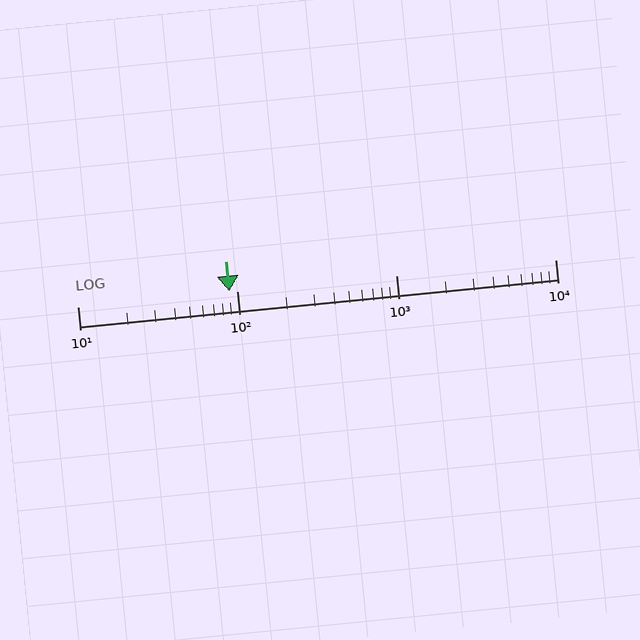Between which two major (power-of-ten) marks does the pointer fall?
The pointer is between 10 and 100.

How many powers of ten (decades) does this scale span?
The scale spans 3 decades, from 10 to 10000.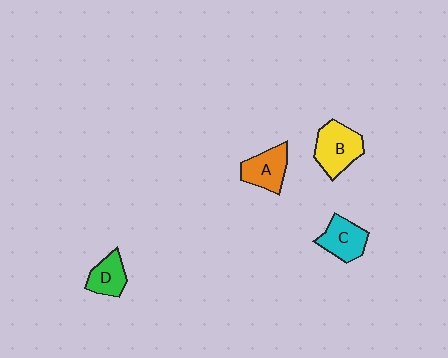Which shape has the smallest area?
Shape D (green).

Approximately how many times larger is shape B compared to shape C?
Approximately 1.2 times.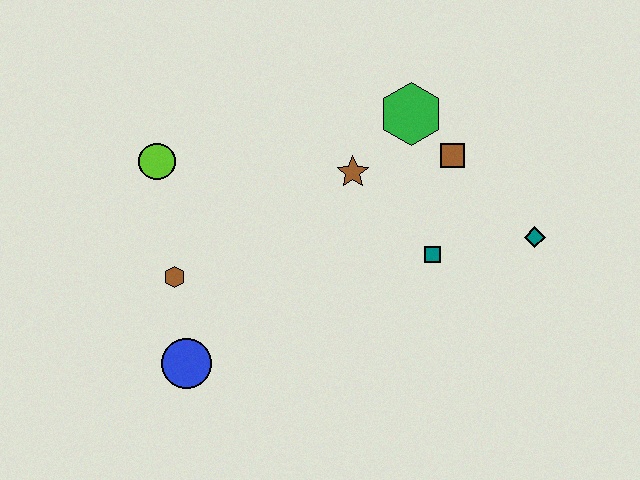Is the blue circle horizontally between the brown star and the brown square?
No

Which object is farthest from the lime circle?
The teal diamond is farthest from the lime circle.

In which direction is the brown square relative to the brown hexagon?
The brown square is to the right of the brown hexagon.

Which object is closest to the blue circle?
The brown hexagon is closest to the blue circle.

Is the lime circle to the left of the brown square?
Yes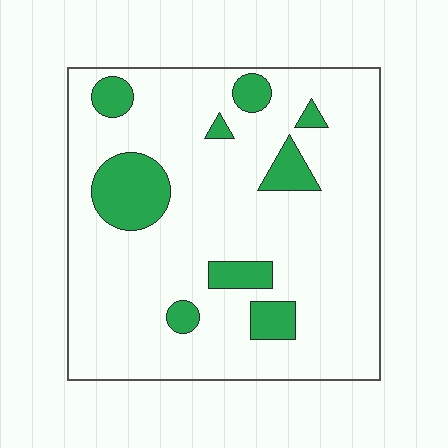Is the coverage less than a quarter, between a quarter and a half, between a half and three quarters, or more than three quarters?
Less than a quarter.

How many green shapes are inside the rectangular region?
9.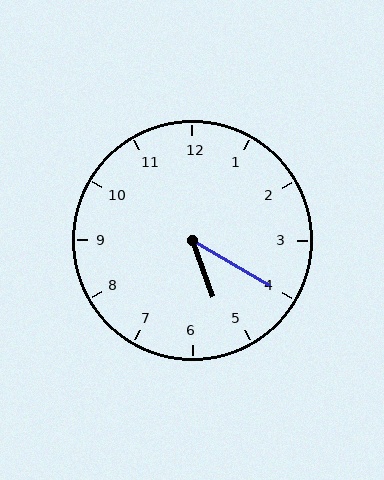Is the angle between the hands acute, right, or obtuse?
It is acute.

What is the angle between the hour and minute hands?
Approximately 40 degrees.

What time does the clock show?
5:20.